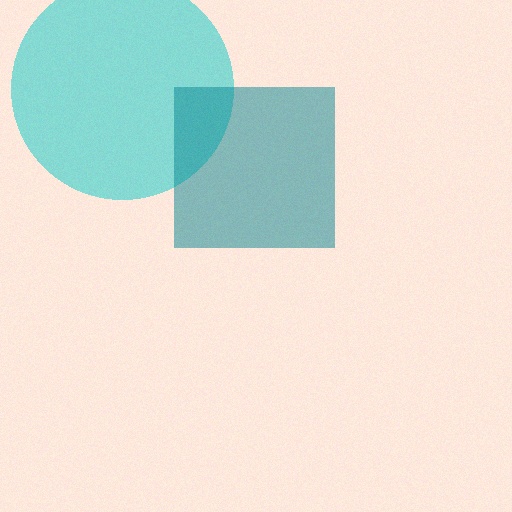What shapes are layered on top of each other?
The layered shapes are: a cyan circle, a teal square.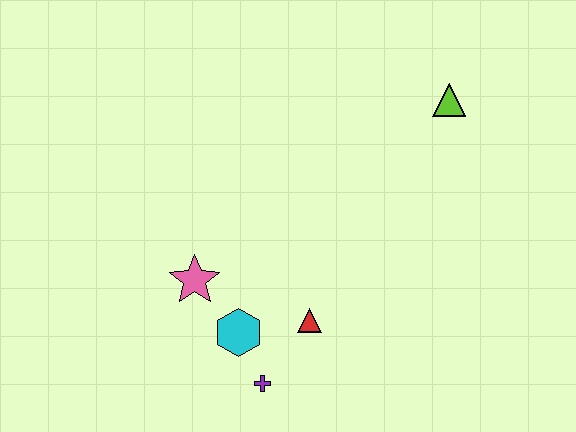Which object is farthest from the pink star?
The lime triangle is farthest from the pink star.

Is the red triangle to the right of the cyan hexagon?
Yes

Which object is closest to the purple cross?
The cyan hexagon is closest to the purple cross.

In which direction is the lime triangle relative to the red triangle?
The lime triangle is above the red triangle.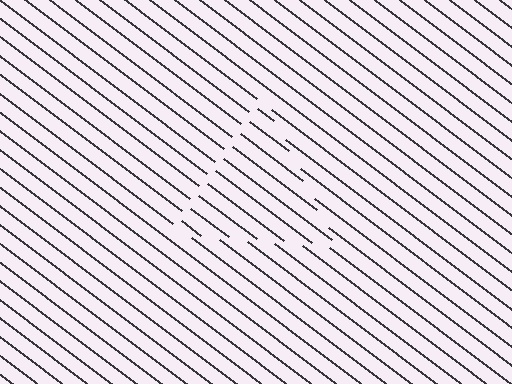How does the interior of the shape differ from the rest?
The interior of the shape contains the same grating, shifted by half a period — the contour is defined by the phase discontinuity where line-ends from the inner and outer gratings abut.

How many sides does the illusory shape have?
3 sides — the line-ends trace a triangle.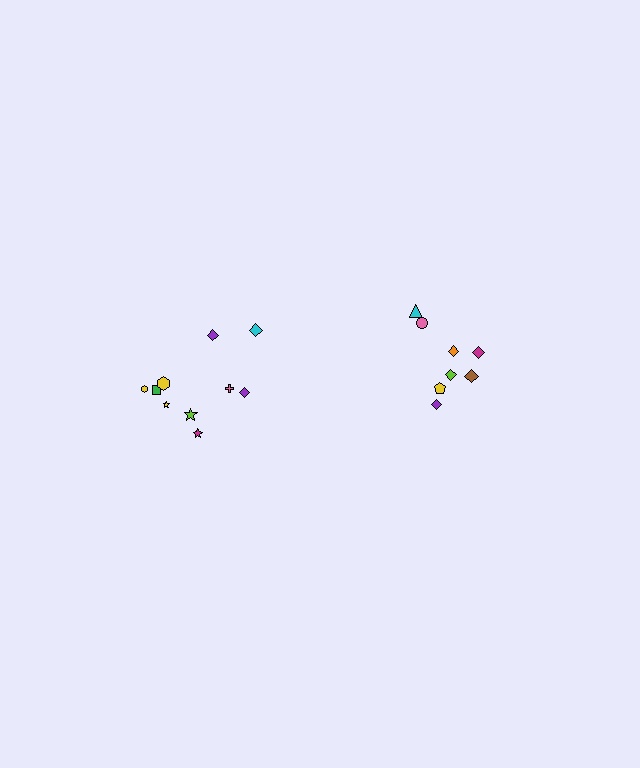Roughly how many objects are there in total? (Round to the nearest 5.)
Roughly 20 objects in total.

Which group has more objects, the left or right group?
The left group.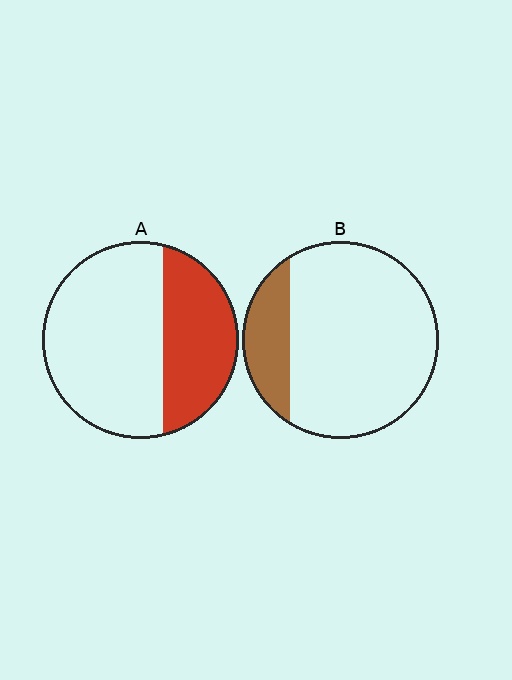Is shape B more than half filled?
No.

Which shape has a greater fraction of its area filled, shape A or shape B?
Shape A.